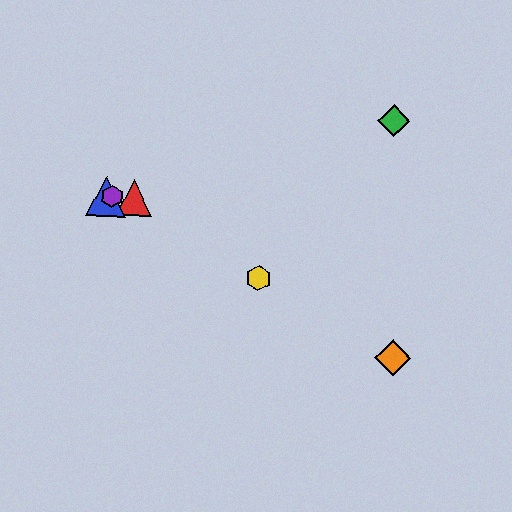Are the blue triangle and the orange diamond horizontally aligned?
No, the blue triangle is at y≈196 and the orange diamond is at y≈358.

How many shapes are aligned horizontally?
3 shapes (the red triangle, the blue triangle, the purple hexagon) are aligned horizontally.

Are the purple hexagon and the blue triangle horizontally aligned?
Yes, both are at y≈196.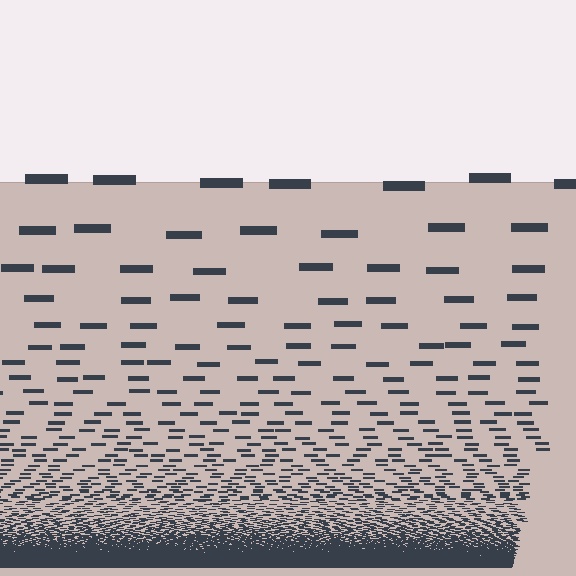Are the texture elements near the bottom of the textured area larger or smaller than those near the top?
Smaller. The gradient is inverted — elements near the bottom are smaller and denser.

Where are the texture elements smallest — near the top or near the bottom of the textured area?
Near the bottom.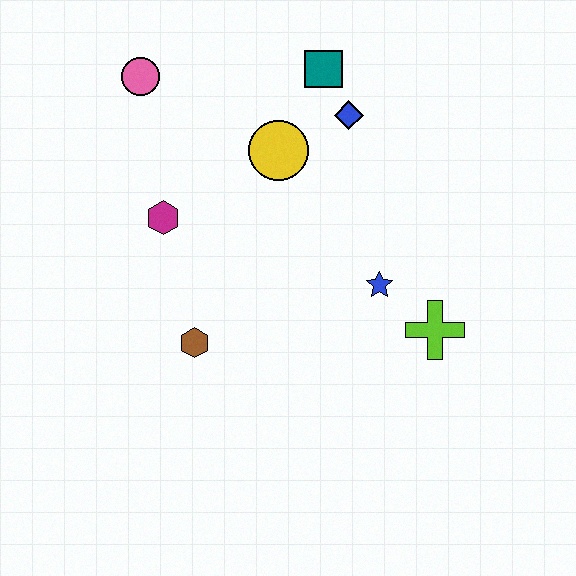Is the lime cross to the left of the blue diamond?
No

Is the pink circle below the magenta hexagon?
No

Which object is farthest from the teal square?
The brown hexagon is farthest from the teal square.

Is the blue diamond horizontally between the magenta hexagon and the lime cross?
Yes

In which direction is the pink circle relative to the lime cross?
The pink circle is to the left of the lime cross.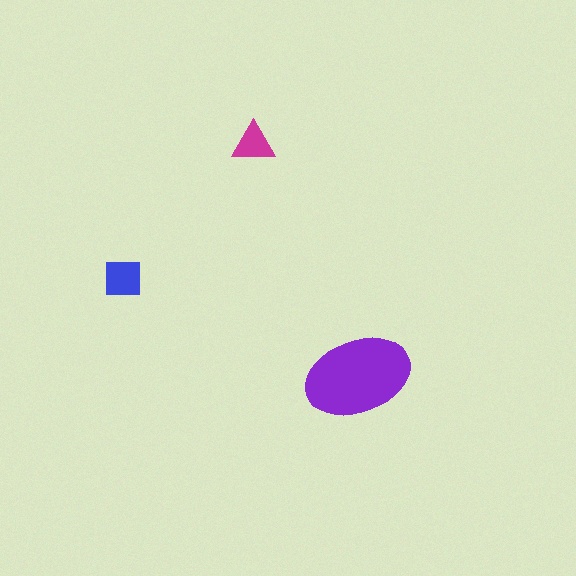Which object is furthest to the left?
The blue square is leftmost.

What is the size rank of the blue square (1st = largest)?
2nd.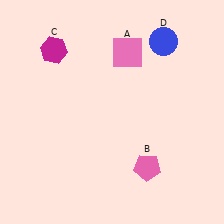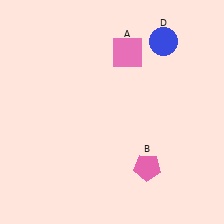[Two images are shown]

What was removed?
The magenta hexagon (C) was removed in Image 2.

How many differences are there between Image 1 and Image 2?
There is 1 difference between the two images.